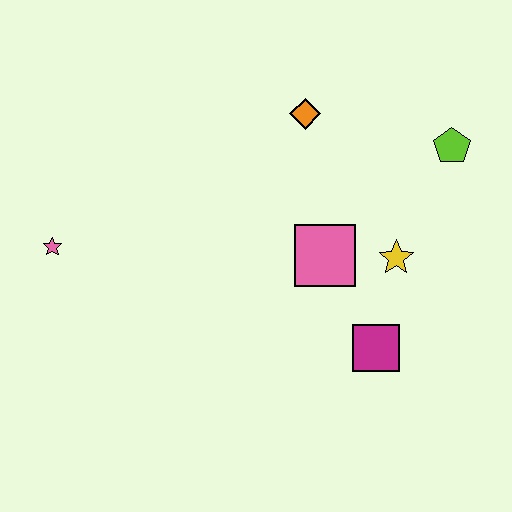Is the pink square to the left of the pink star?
No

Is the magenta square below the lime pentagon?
Yes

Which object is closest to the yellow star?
The pink square is closest to the yellow star.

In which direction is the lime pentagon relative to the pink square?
The lime pentagon is to the right of the pink square.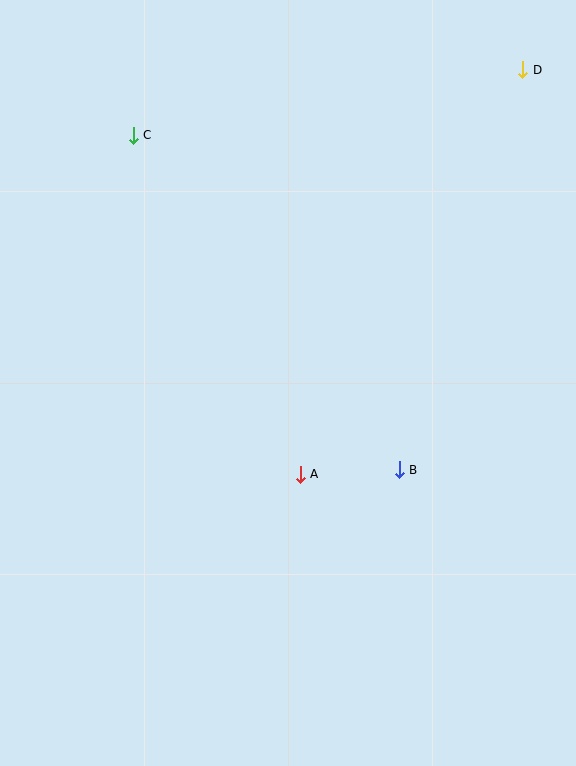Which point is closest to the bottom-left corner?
Point A is closest to the bottom-left corner.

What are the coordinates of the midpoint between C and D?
The midpoint between C and D is at (328, 103).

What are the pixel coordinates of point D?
Point D is at (523, 70).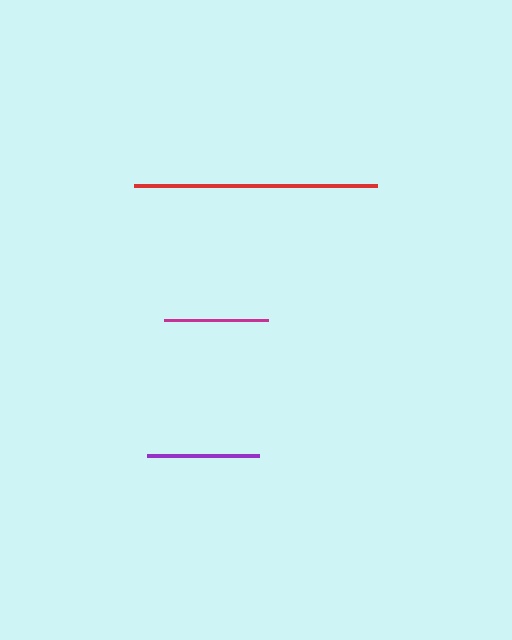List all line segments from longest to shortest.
From longest to shortest: red, purple, magenta.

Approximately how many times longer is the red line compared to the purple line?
The red line is approximately 2.2 times the length of the purple line.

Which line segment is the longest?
The red line is the longest at approximately 242 pixels.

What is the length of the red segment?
The red segment is approximately 242 pixels long.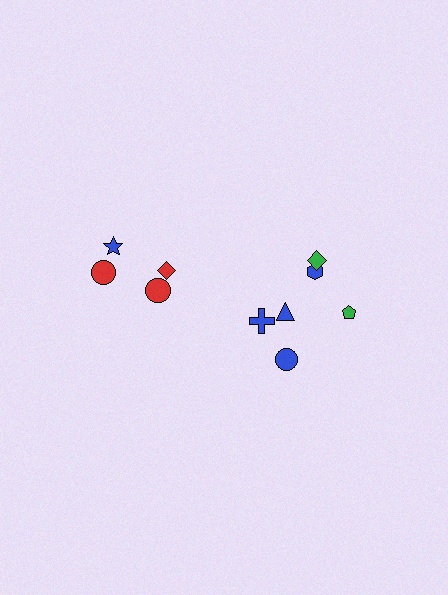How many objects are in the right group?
There are 6 objects.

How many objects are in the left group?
There are 4 objects.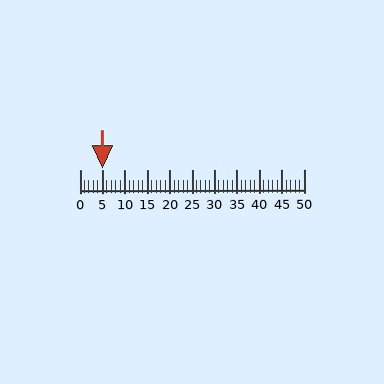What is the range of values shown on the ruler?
The ruler shows values from 0 to 50.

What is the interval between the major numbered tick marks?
The major tick marks are spaced 5 units apart.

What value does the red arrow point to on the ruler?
The red arrow points to approximately 5.